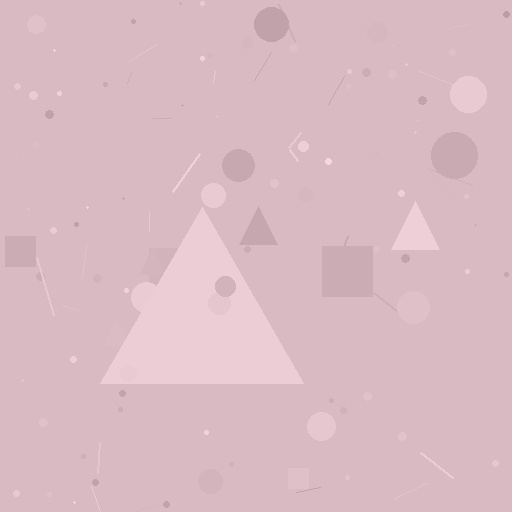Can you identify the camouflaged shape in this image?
The camouflaged shape is a triangle.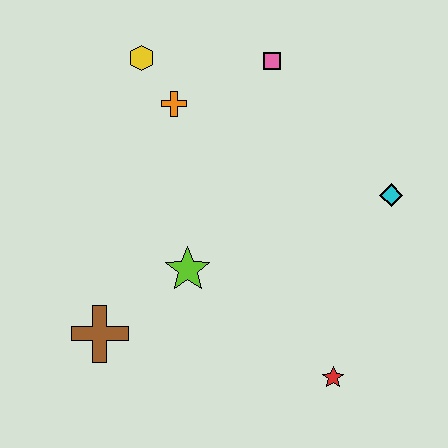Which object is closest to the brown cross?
The lime star is closest to the brown cross.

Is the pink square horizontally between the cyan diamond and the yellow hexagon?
Yes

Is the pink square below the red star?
No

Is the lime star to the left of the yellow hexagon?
No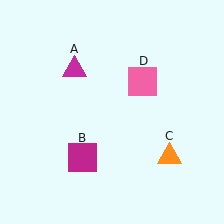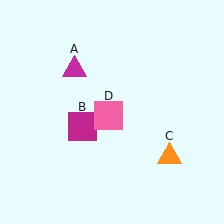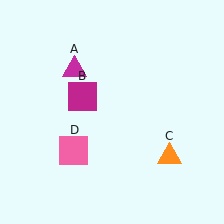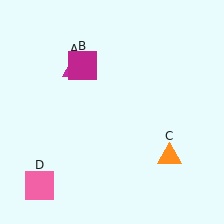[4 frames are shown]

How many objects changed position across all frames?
2 objects changed position: magenta square (object B), pink square (object D).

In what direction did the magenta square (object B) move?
The magenta square (object B) moved up.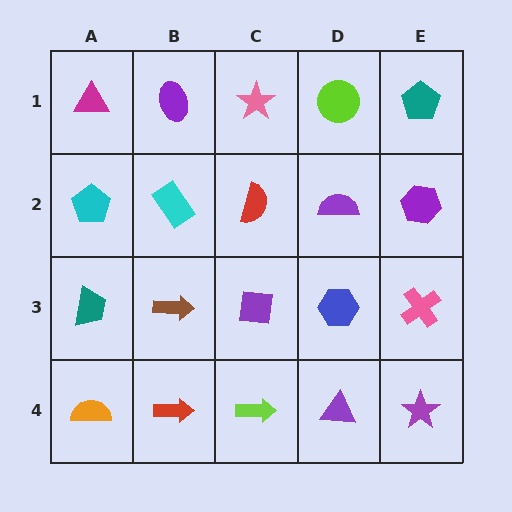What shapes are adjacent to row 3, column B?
A cyan rectangle (row 2, column B), a red arrow (row 4, column B), a teal trapezoid (row 3, column A), a purple square (row 3, column C).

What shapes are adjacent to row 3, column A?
A cyan pentagon (row 2, column A), an orange semicircle (row 4, column A), a brown arrow (row 3, column B).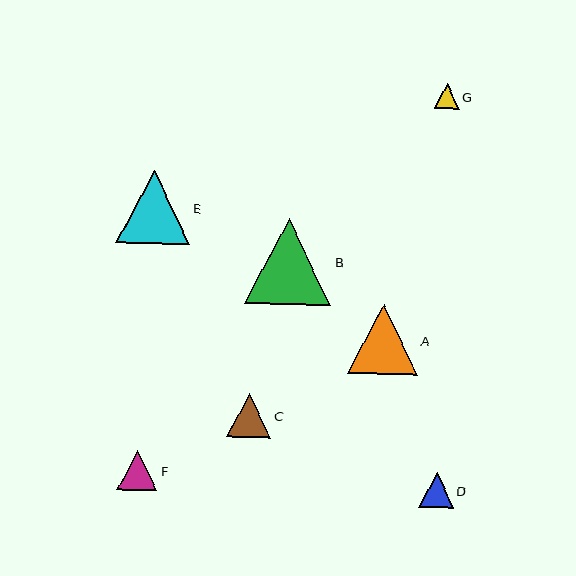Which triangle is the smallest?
Triangle G is the smallest with a size of approximately 25 pixels.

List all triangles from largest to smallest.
From largest to smallest: B, E, A, C, F, D, G.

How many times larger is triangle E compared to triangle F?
Triangle E is approximately 1.8 times the size of triangle F.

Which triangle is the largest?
Triangle B is the largest with a size of approximately 86 pixels.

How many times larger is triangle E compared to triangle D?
Triangle E is approximately 2.1 times the size of triangle D.